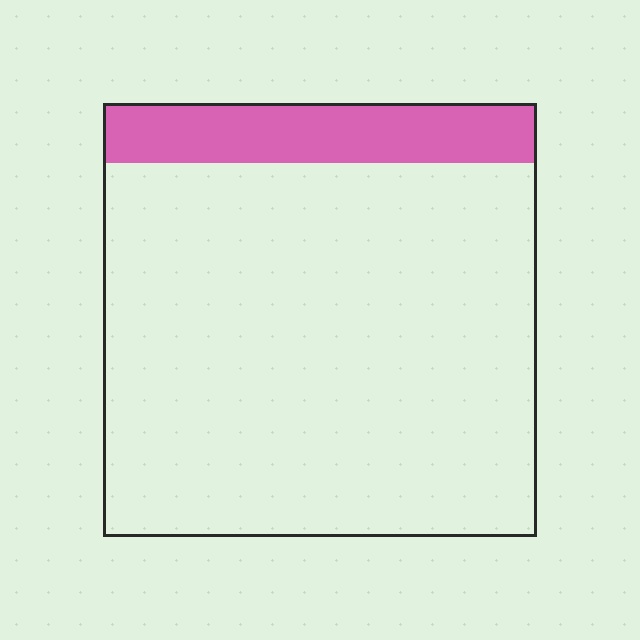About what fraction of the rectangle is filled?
About one eighth (1/8).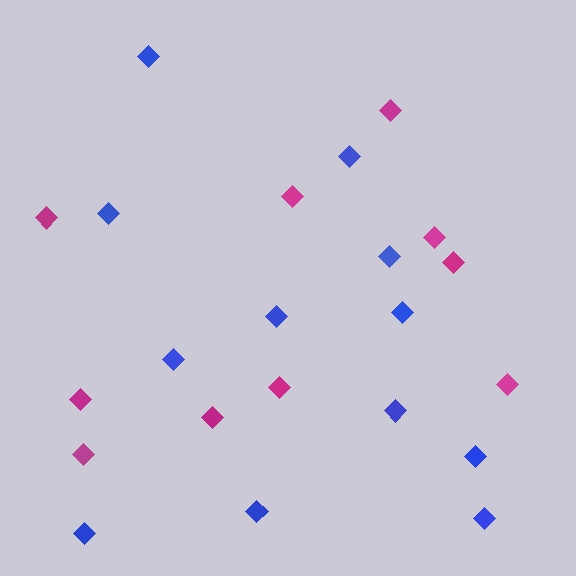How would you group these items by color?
There are 2 groups: one group of magenta diamonds (10) and one group of blue diamonds (12).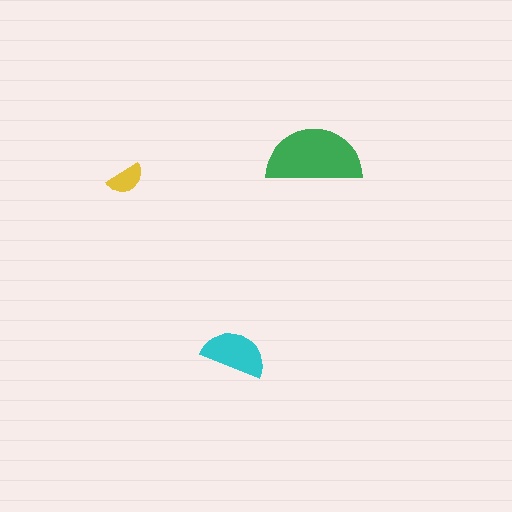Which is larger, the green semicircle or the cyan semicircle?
The green one.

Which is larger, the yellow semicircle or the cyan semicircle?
The cyan one.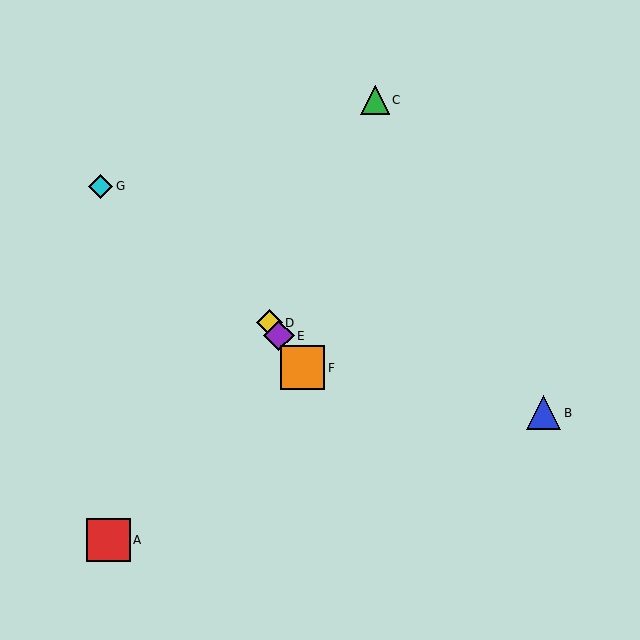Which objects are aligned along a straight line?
Objects D, E, F are aligned along a straight line.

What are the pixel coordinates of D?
Object D is at (269, 323).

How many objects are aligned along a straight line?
3 objects (D, E, F) are aligned along a straight line.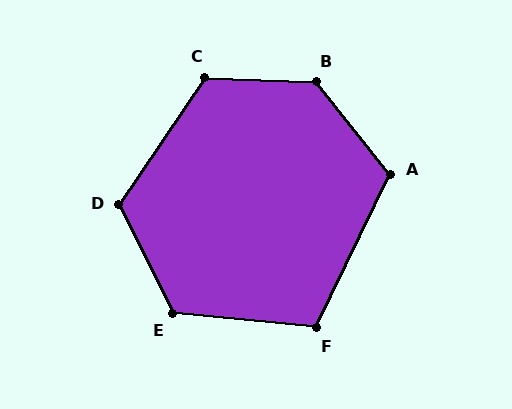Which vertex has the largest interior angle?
B, at approximately 130 degrees.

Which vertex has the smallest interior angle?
F, at approximately 110 degrees.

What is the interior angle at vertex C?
Approximately 122 degrees (obtuse).